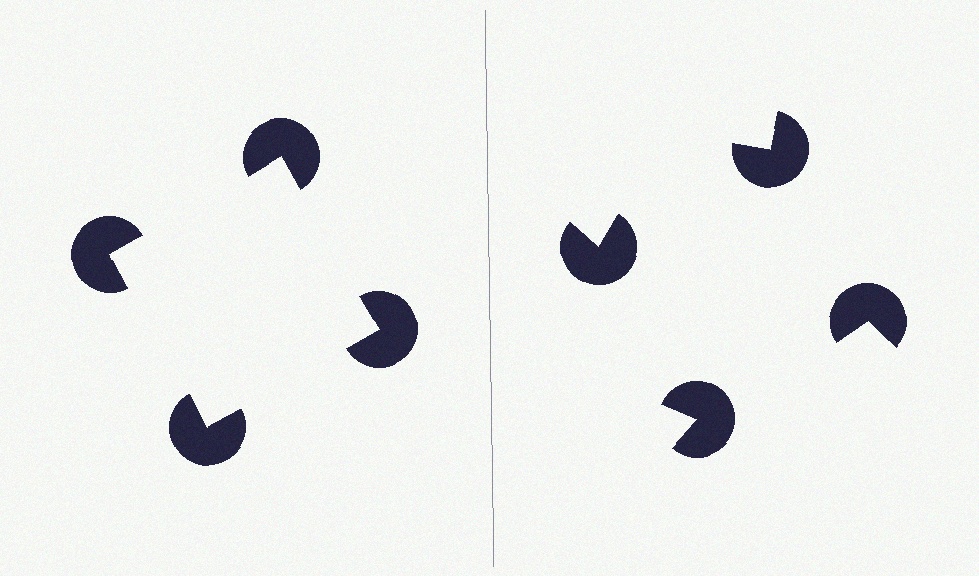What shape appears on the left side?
An illusory square.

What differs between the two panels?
The pac-man discs are positioned identically on both sides; only the wedge orientations differ. On the left they align to a square; on the right they are misaligned.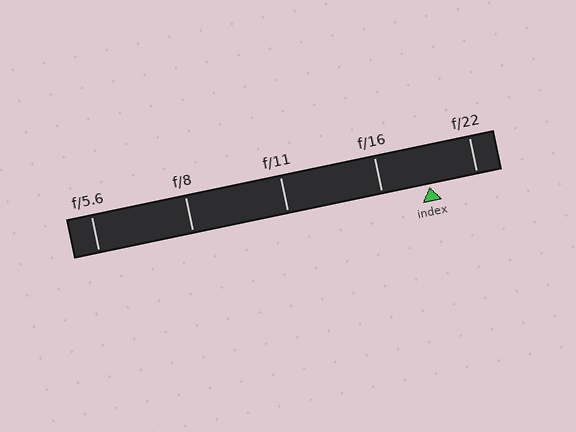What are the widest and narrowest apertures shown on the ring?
The widest aperture shown is f/5.6 and the narrowest is f/22.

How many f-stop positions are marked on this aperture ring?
There are 5 f-stop positions marked.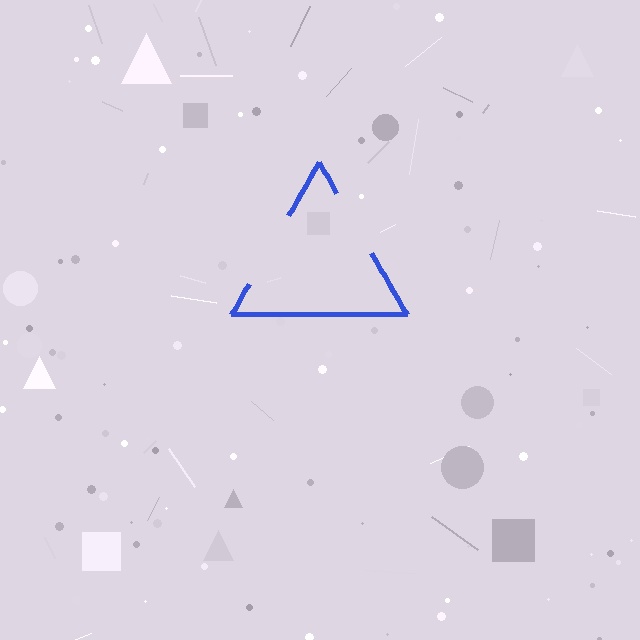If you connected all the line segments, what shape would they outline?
They would outline a triangle.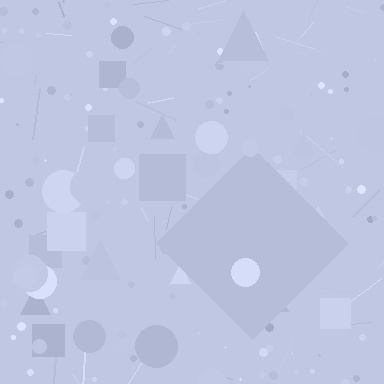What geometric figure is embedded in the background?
A diamond is embedded in the background.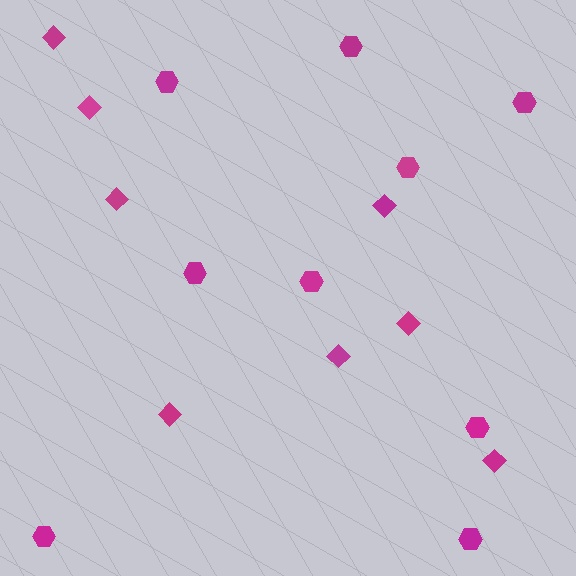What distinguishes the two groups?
There are 2 groups: one group of hexagons (9) and one group of diamonds (8).